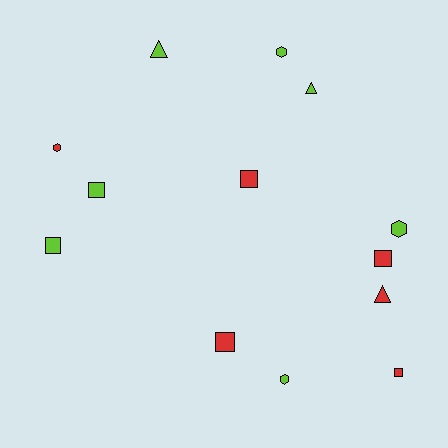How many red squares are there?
There are 4 red squares.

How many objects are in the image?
There are 13 objects.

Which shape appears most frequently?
Square, with 6 objects.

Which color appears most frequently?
Lime, with 7 objects.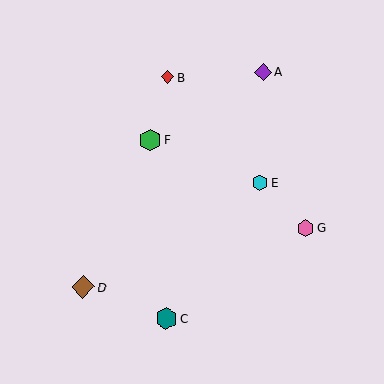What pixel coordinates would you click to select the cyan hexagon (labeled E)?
Click at (260, 183) to select the cyan hexagon E.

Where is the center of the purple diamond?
The center of the purple diamond is at (263, 72).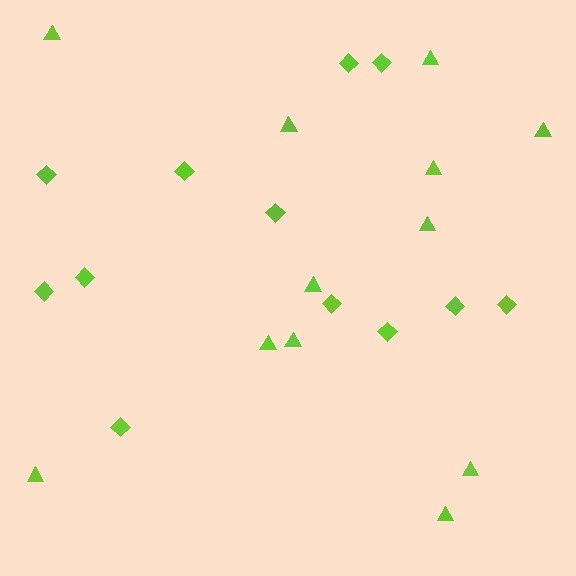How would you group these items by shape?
There are 2 groups: one group of triangles (12) and one group of diamonds (12).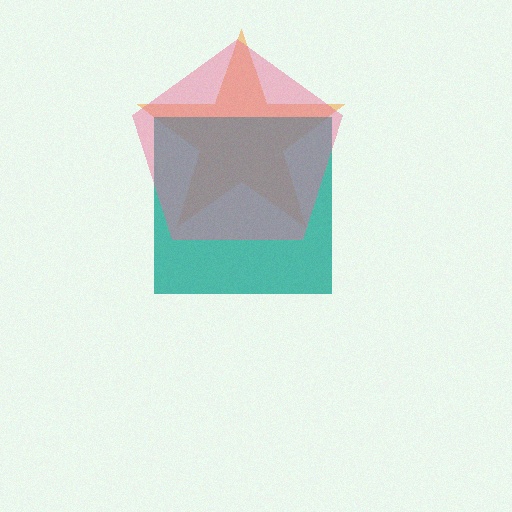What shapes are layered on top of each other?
The layered shapes are: an orange star, a teal square, a pink pentagon.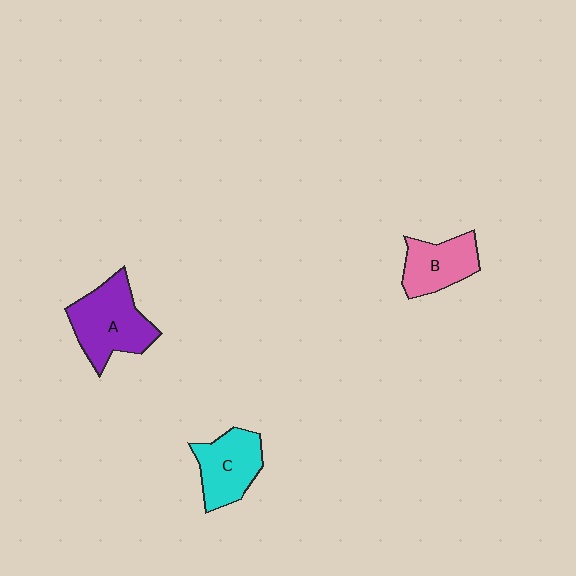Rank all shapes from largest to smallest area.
From largest to smallest: A (purple), C (cyan), B (pink).